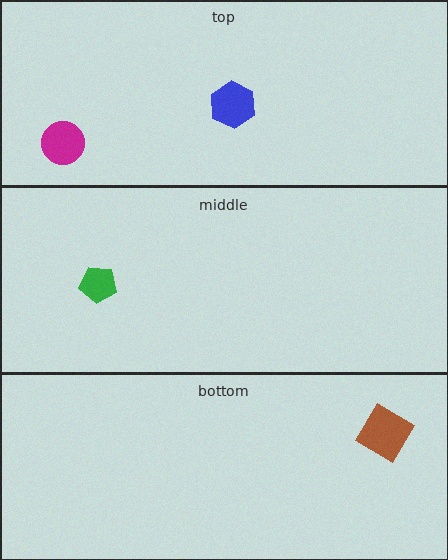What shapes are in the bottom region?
The brown diamond.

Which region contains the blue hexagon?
The top region.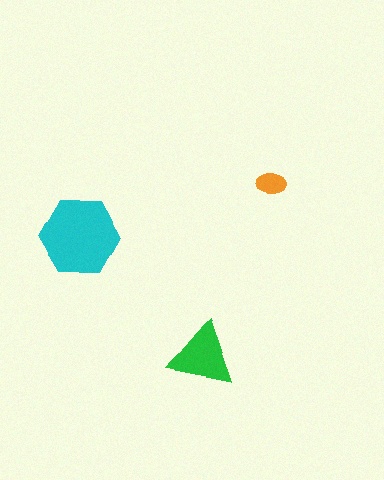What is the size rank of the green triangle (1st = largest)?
2nd.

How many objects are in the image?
There are 3 objects in the image.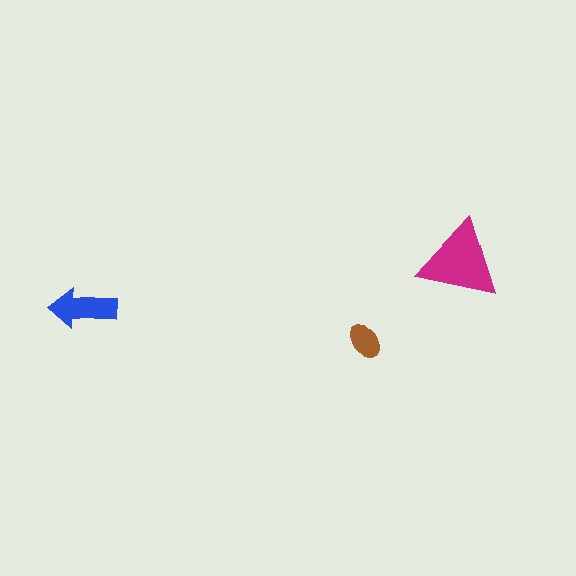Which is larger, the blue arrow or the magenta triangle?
The magenta triangle.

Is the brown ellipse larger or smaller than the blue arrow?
Smaller.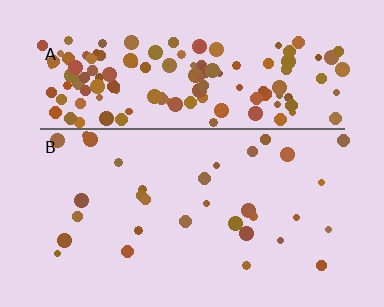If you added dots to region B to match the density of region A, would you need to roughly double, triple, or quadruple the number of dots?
Approximately quadruple.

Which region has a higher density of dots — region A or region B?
A (the top).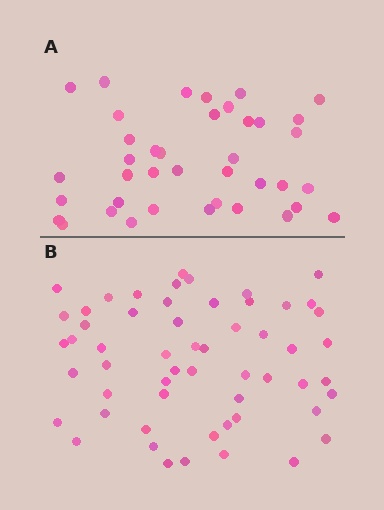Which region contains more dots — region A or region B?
Region B (the bottom region) has more dots.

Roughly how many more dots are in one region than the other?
Region B has approximately 15 more dots than region A.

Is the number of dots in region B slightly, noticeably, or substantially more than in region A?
Region B has noticeably more, but not dramatically so. The ratio is roughly 1.4 to 1.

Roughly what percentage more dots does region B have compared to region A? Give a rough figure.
About 45% more.